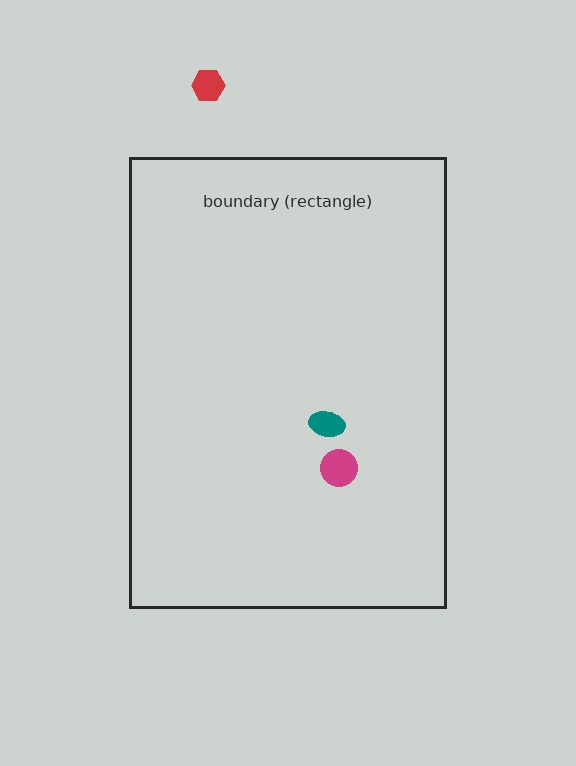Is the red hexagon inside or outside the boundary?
Outside.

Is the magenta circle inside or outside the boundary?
Inside.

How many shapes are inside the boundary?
2 inside, 1 outside.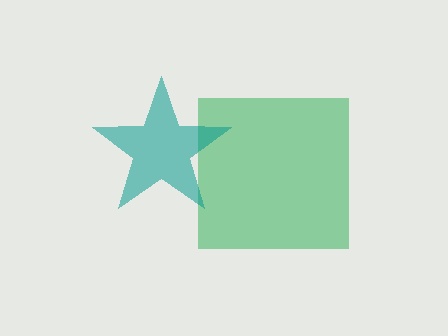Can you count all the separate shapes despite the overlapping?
Yes, there are 2 separate shapes.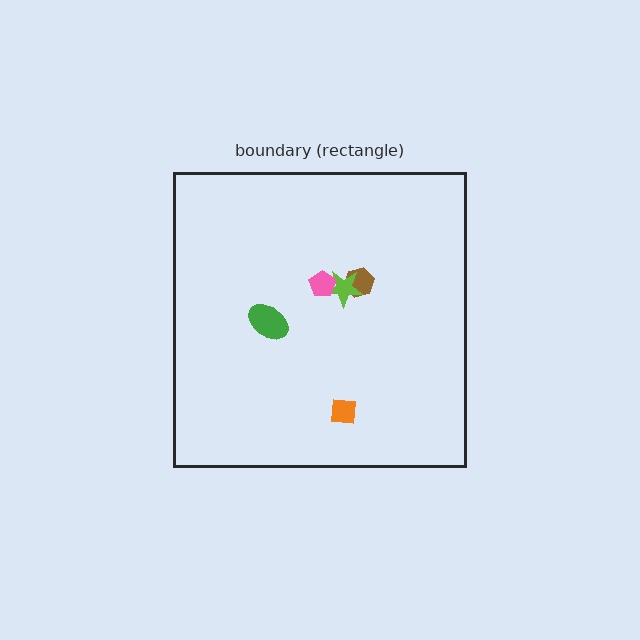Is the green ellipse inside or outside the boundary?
Inside.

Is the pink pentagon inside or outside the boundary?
Inside.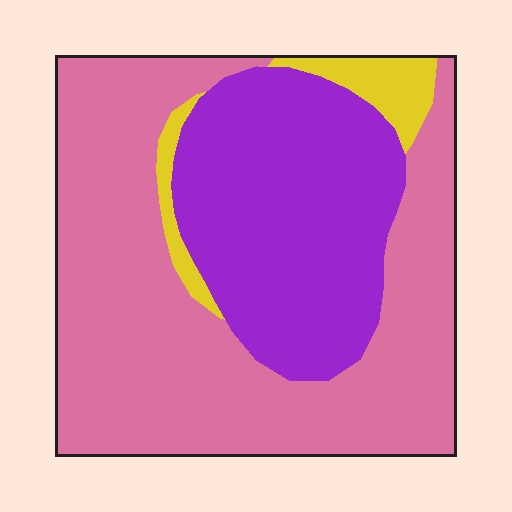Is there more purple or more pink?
Pink.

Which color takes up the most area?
Pink, at roughly 60%.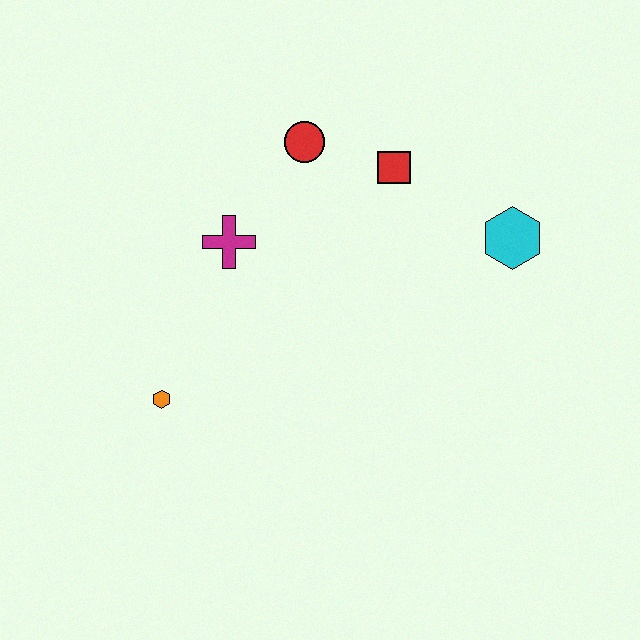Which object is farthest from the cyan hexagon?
The orange hexagon is farthest from the cyan hexagon.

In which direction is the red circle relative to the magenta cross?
The red circle is above the magenta cross.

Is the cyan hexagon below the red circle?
Yes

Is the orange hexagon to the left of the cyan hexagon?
Yes